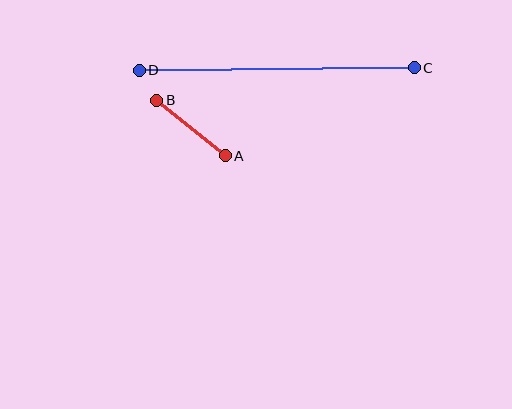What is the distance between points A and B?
The distance is approximately 88 pixels.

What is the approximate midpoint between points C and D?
The midpoint is at approximately (277, 69) pixels.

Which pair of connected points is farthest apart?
Points C and D are farthest apart.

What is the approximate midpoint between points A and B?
The midpoint is at approximately (191, 128) pixels.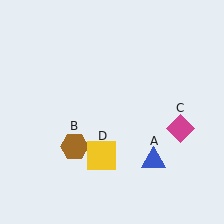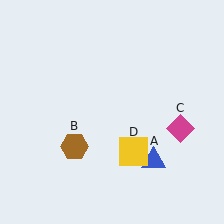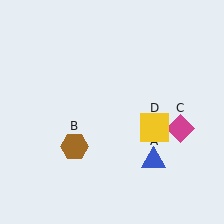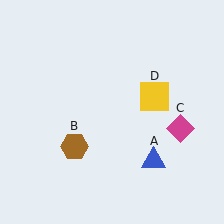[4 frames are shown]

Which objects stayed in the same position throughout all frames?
Blue triangle (object A) and brown hexagon (object B) and magenta diamond (object C) remained stationary.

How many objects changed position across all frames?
1 object changed position: yellow square (object D).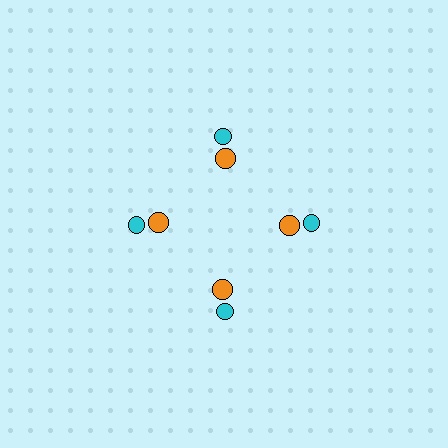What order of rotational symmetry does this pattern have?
This pattern has 4-fold rotational symmetry.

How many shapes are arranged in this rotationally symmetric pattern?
There are 8 shapes, arranged in 4 groups of 2.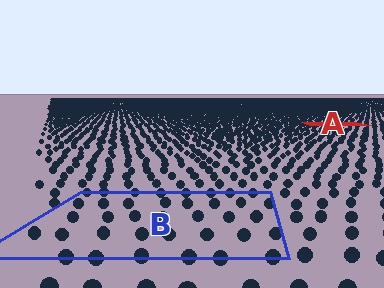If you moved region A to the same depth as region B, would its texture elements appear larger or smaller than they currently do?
They would appear larger. At a closer depth, the same texture elements are projected at a bigger on-screen size.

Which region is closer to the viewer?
Region B is closer. The texture elements there are larger and more spread out.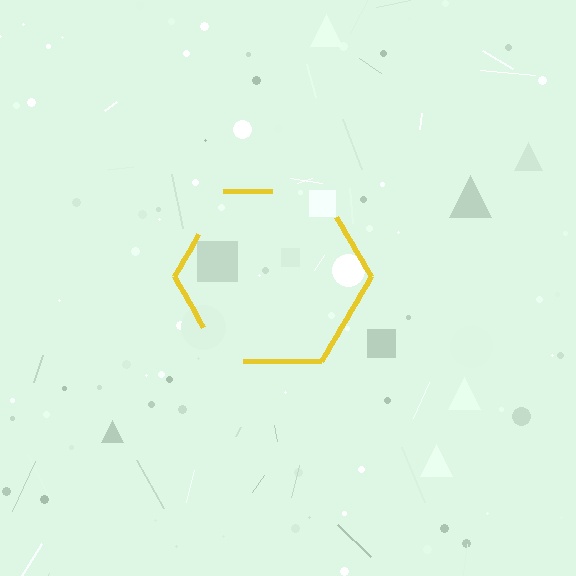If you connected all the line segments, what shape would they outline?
They would outline a hexagon.